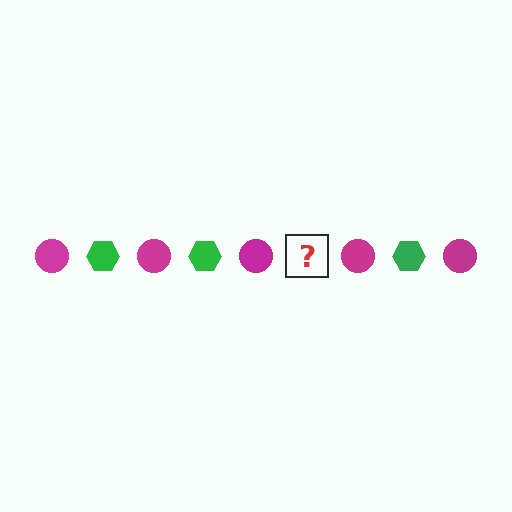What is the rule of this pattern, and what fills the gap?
The rule is that the pattern alternates between magenta circle and green hexagon. The gap should be filled with a green hexagon.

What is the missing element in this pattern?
The missing element is a green hexagon.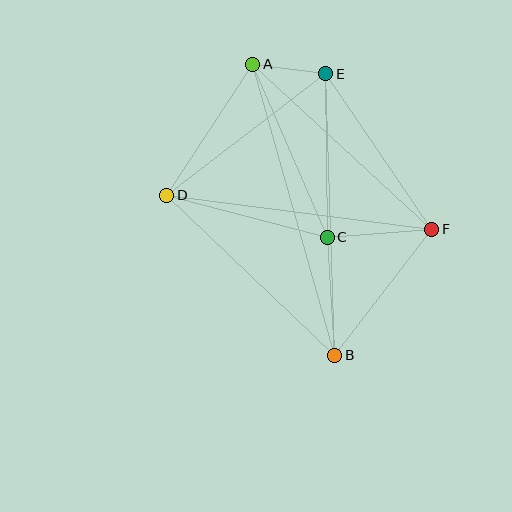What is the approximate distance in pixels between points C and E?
The distance between C and E is approximately 164 pixels.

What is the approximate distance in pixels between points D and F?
The distance between D and F is approximately 267 pixels.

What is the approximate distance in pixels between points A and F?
The distance between A and F is approximately 243 pixels.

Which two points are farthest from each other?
Points A and B are farthest from each other.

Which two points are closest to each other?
Points A and E are closest to each other.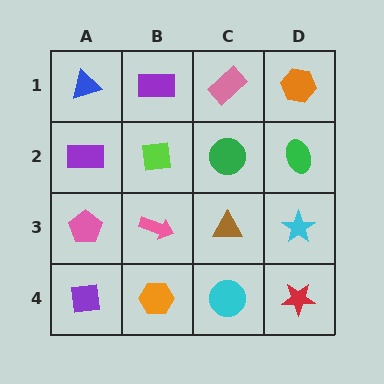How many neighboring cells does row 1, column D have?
2.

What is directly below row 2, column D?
A cyan star.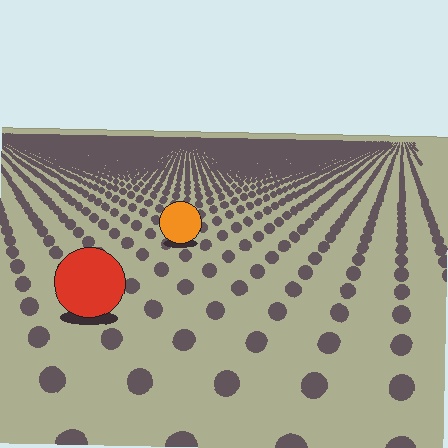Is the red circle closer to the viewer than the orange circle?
Yes. The red circle is closer — you can tell from the texture gradient: the ground texture is coarser near it.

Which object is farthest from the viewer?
The orange circle is farthest from the viewer. It appears smaller and the ground texture around it is denser.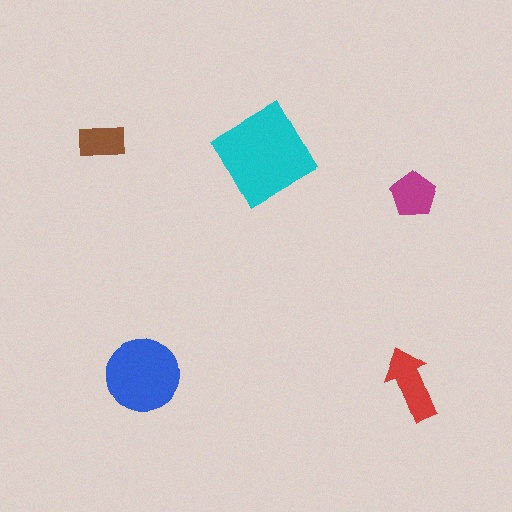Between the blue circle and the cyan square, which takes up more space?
The cyan square.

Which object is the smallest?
The brown rectangle.